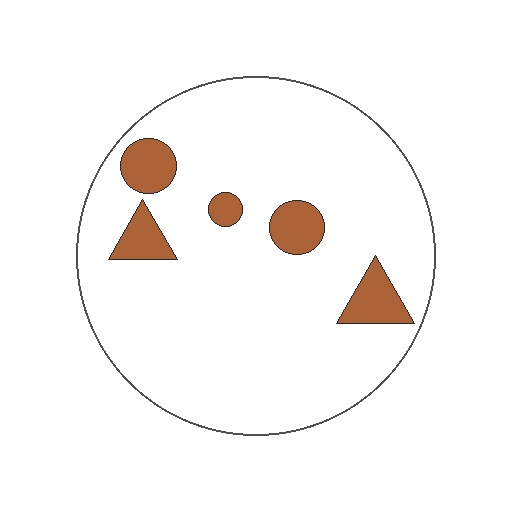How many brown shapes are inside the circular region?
5.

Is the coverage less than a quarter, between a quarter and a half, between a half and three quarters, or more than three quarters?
Less than a quarter.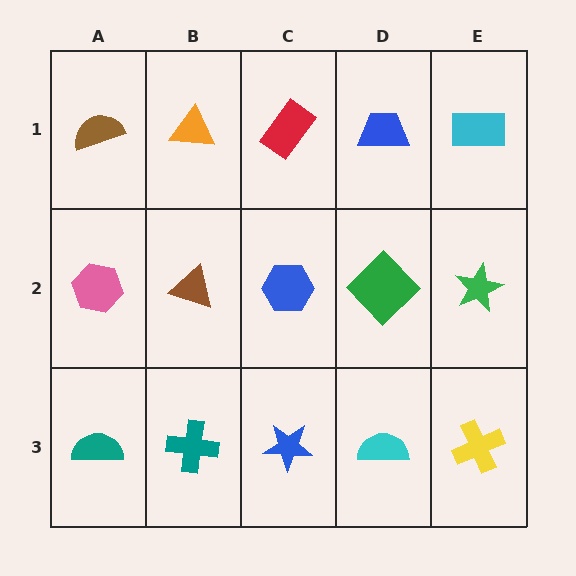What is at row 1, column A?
A brown semicircle.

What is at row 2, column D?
A green diamond.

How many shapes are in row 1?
5 shapes.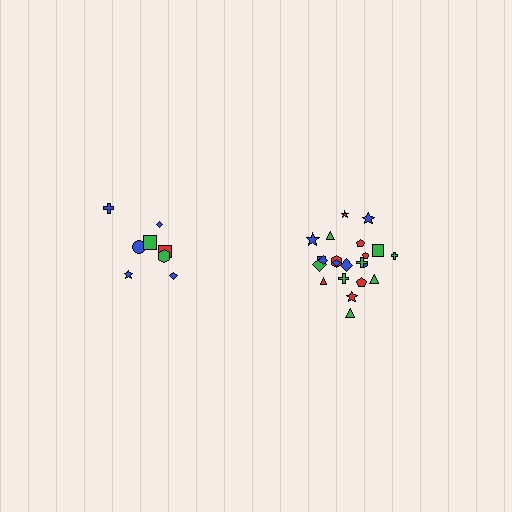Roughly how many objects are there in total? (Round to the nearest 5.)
Roughly 30 objects in total.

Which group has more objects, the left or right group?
The right group.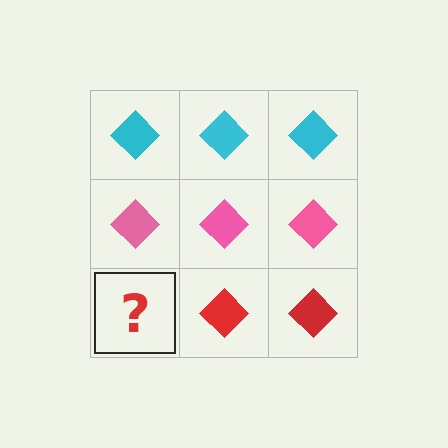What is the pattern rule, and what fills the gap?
The rule is that each row has a consistent color. The gap should be filled with a red diamond.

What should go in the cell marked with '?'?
The missing cell should contain a red diamond.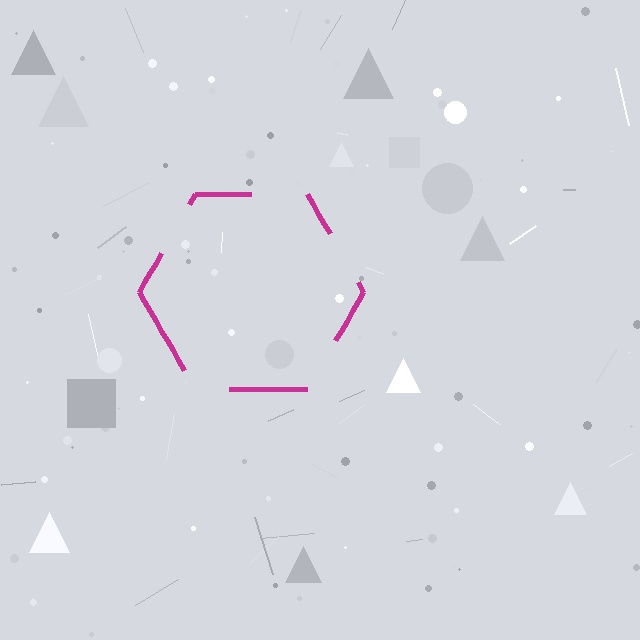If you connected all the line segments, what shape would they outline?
They would outline a hexagon.